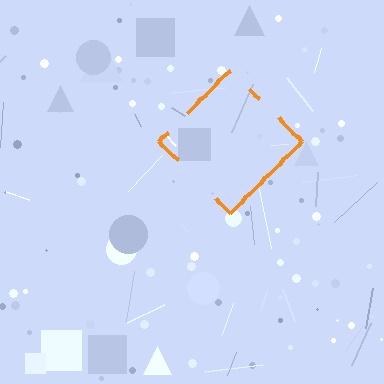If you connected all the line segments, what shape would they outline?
They would outline a diamond.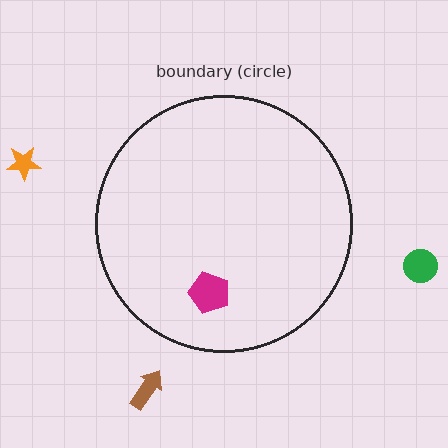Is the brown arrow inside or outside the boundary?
Outside.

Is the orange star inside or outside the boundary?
Outside.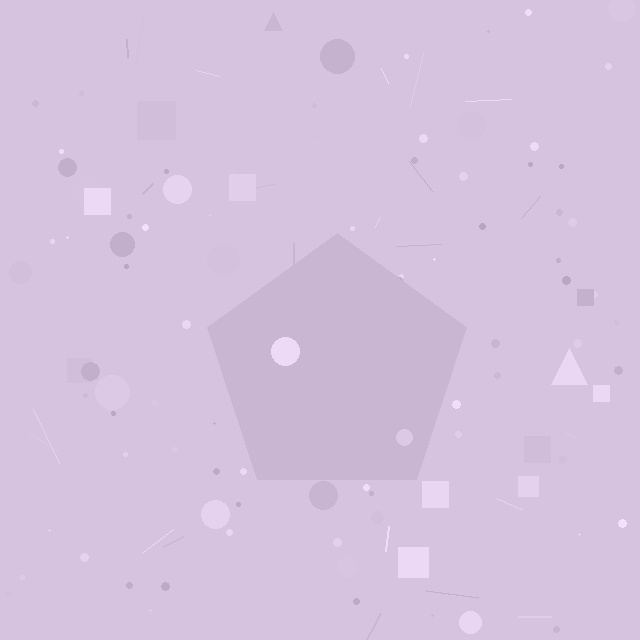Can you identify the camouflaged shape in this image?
The camouflaged shape is a pentagon.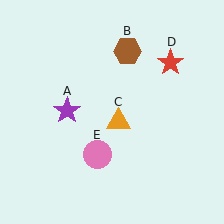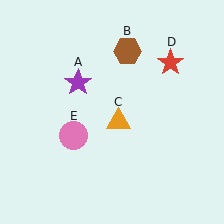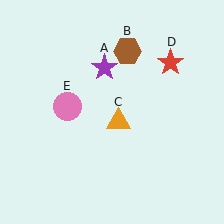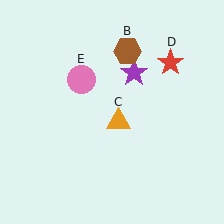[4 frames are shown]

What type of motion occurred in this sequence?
The purple star (object A), pink circle (object E) rotated clockwise around the center of the scene.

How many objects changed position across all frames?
2 objects changed position: purple star (object A), pink circle (object E).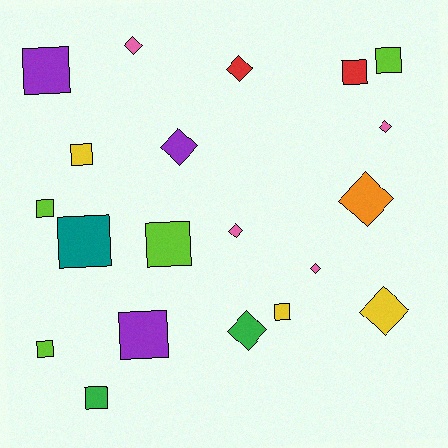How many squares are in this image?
There are 11 squares.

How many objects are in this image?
There are 20 objects.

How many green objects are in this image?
There are 2 green objects.